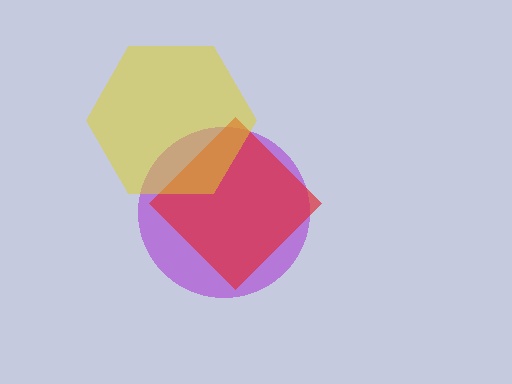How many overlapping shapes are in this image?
There are 3 overlapping shapes in the image.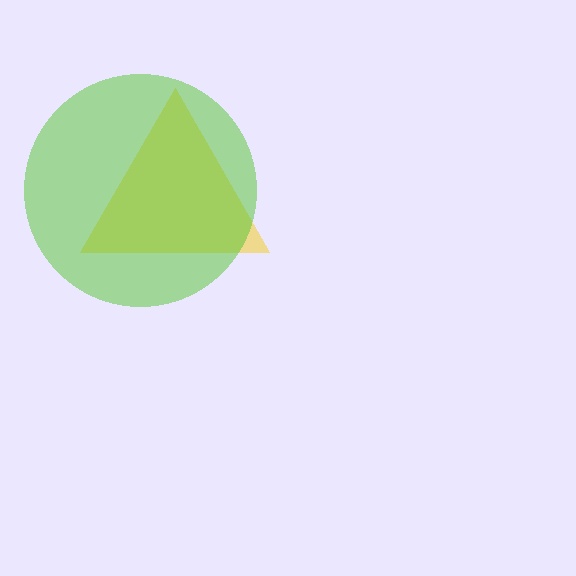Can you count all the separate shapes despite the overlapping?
Yes, there are 2 separate shapes.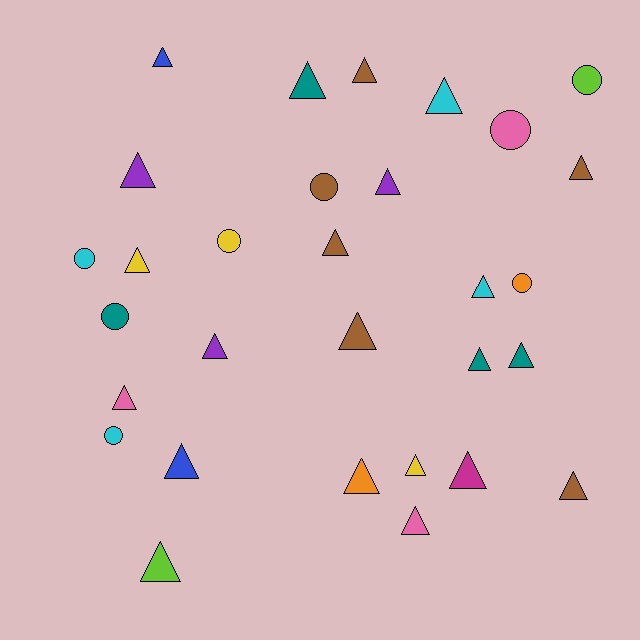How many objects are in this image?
There are 30 objects.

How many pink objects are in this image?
There are 3 pink objects.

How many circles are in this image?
There are 8 circles.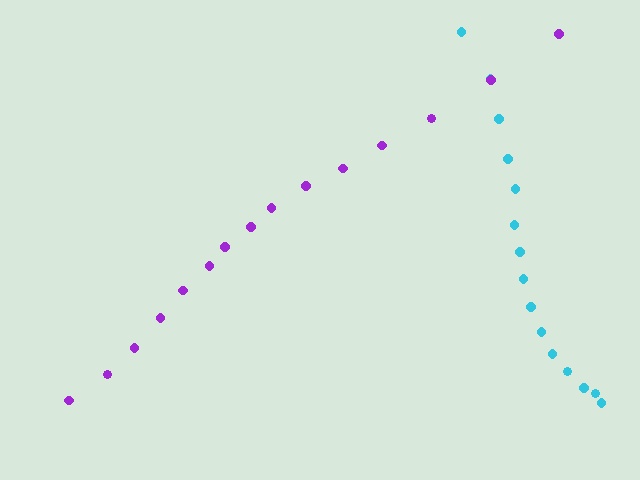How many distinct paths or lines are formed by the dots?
There are 2 distinct paths.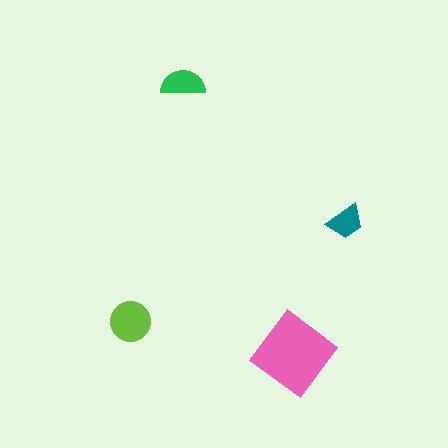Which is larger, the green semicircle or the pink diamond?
The pink diamond.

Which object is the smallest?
The teal trapezoid.